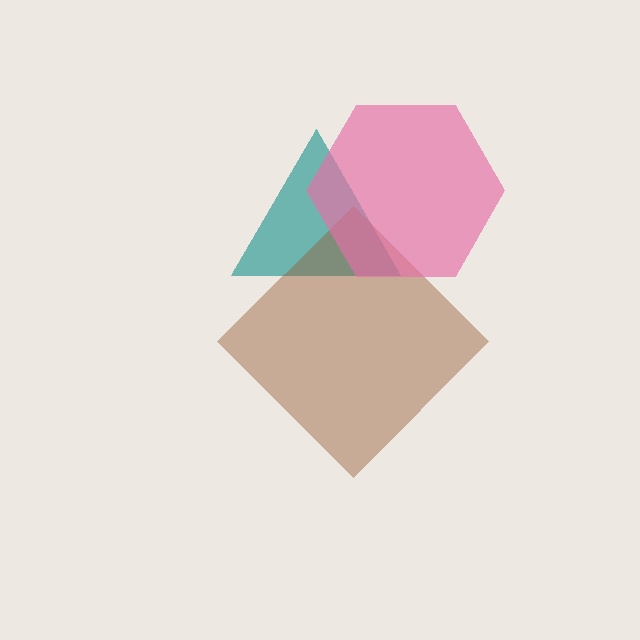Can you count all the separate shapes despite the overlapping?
Yes, there are 3 separate shapes.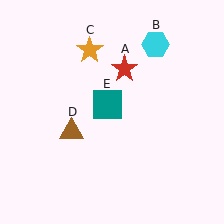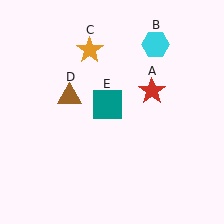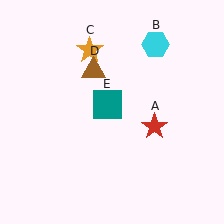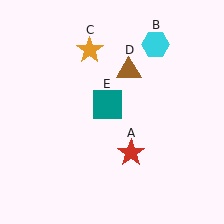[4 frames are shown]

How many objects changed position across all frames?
2 objects changed position: red star (object A), brown triangle (object D).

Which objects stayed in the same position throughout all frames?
Cyan hexagon (object B) and orange star (object C) and teal square (object E) remained stationary.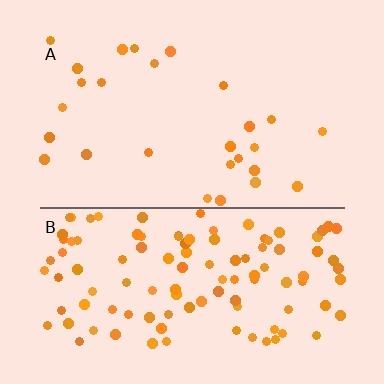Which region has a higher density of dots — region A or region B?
B (the bottom).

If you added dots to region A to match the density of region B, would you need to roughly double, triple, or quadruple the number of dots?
Approximately quadruple.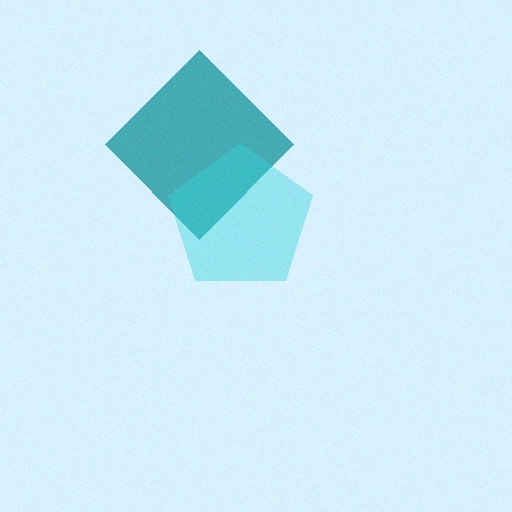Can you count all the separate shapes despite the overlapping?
Yes, there are 2 separate shapes.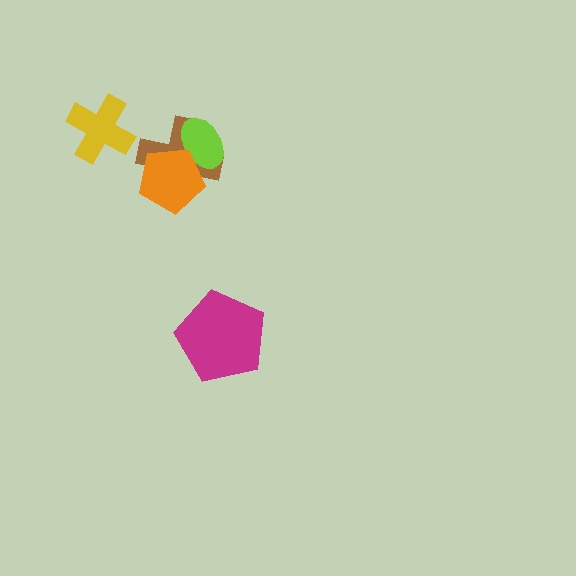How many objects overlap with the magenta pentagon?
0 objects overlap with the magenta pentagon.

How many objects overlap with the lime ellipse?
2 objects overlap with the lime ellipse.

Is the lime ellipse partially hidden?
Yes, it is partially covered by another shape.